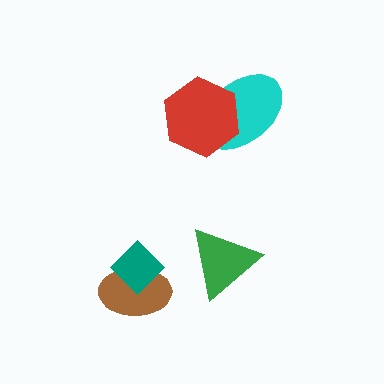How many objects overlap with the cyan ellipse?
1 object overlaps with the cyan ellipse.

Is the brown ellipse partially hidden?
Yes, it is partially covered by another shape.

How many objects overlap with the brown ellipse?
1 object overlaps with the brown ellipse.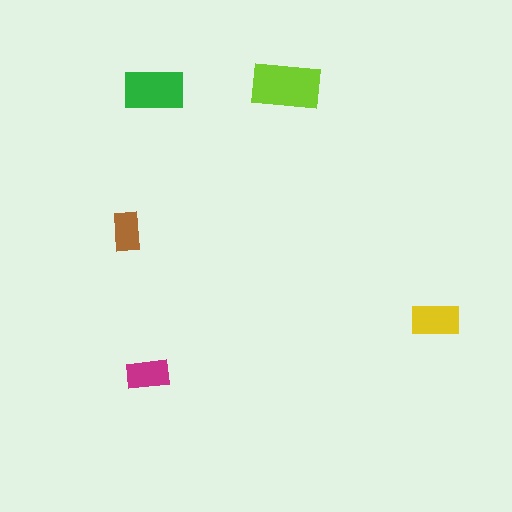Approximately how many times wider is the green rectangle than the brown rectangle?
About 1.5 times wider.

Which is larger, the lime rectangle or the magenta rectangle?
The lime one.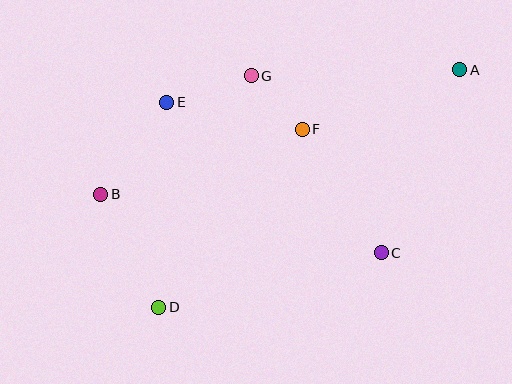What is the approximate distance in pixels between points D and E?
The distance between D and E is approximately 205 pixels.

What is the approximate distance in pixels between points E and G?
The distance between E and G is approximately 89 pixels.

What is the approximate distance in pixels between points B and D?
The distance between B and D is approximately 127 pixels.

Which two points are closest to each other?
Points F and G are closest to each other.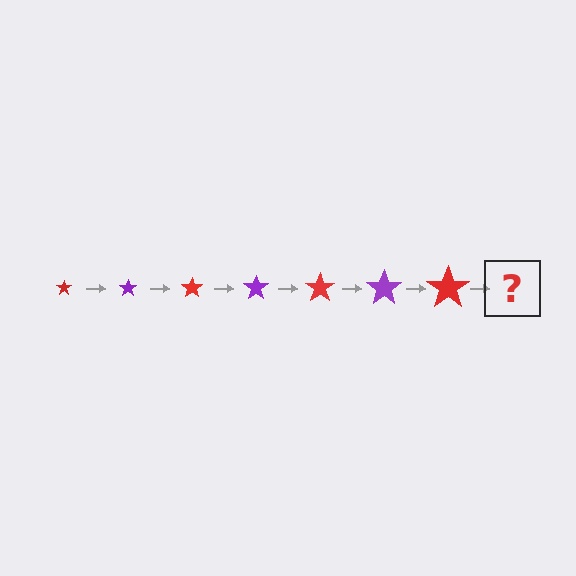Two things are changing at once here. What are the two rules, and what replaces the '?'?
The two rules are that the star grows larger each step and the color cycles through red and purple. The '?' should be a purple star, larger than the previous one.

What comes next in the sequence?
The next element should be a purple star, larger than the previous one.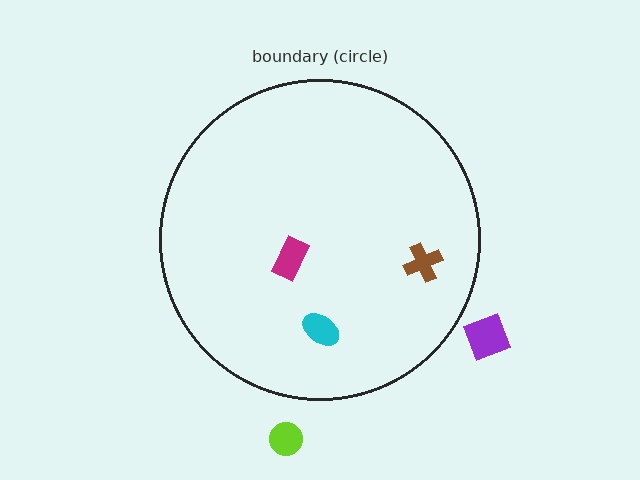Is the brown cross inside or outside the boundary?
Inside.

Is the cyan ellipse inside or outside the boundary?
Inside.